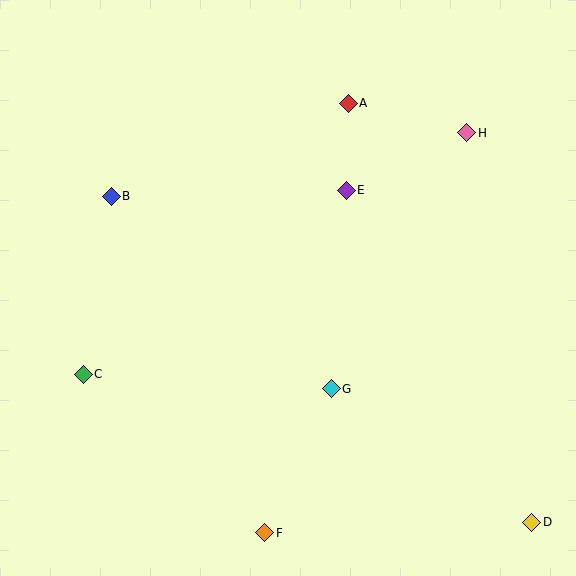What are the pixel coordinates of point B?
Point B is at (111, 196).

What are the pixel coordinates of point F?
Point F is at (265, 533).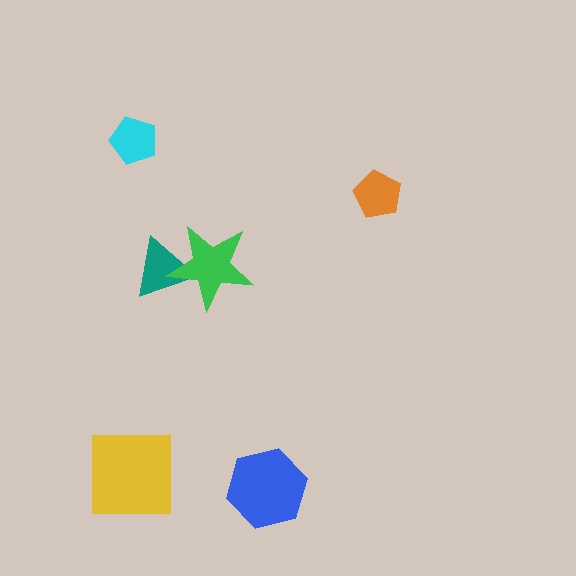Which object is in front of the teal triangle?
The green star is in front of the teal triangle.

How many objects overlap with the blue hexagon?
0 objects overlap with the blue hexagon.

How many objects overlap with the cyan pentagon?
0 objects overlap with the cyan pentagon.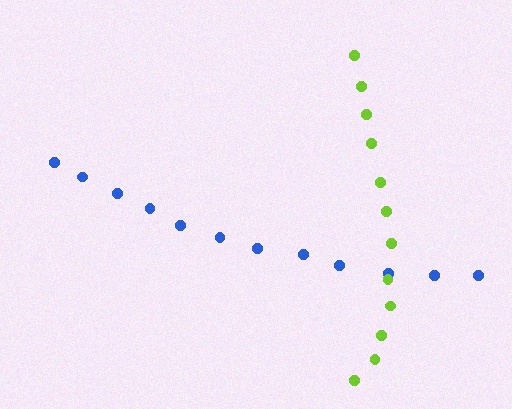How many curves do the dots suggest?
There are 2 distinct paths.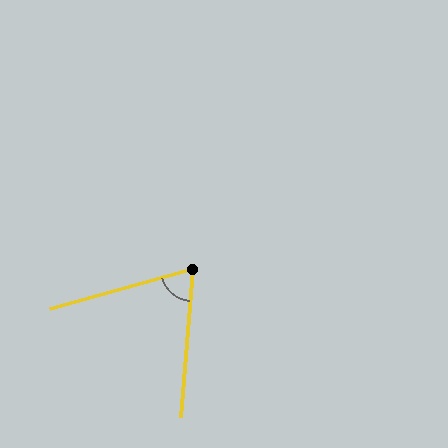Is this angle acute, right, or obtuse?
It is acute.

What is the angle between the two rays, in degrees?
Approximately 70 degrees.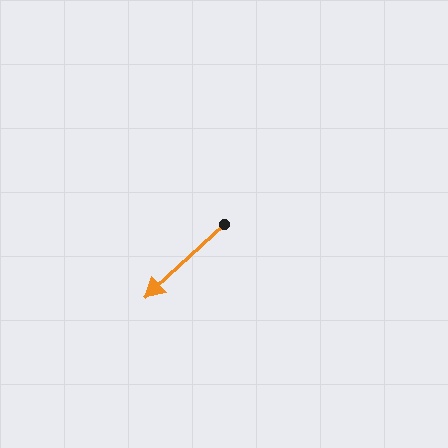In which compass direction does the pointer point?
Southwest.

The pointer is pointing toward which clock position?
Roughly 8 o'clock.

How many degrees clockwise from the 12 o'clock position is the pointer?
Approximately 227 degrees.